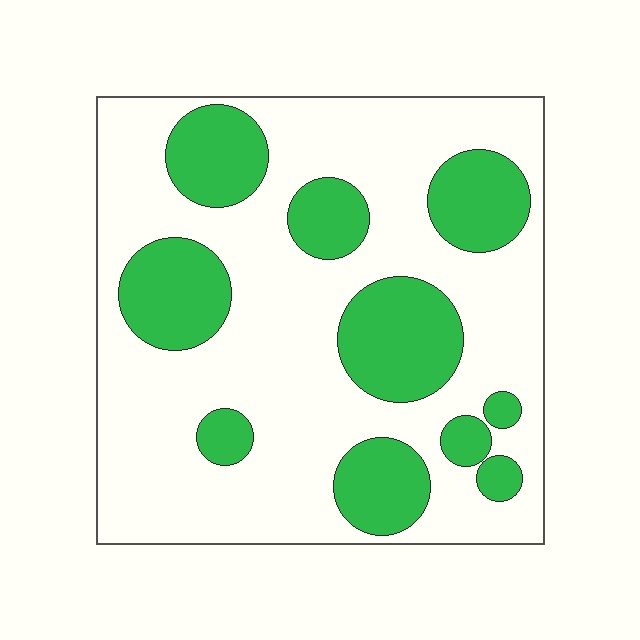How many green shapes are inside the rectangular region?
10.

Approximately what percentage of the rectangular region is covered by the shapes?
Approximately 30%.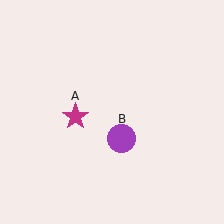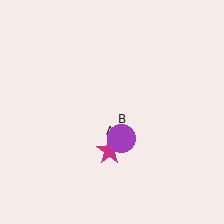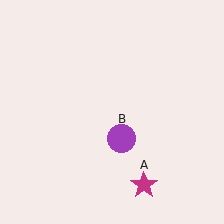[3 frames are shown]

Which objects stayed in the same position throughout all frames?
Purple circle (object B) remained stationary.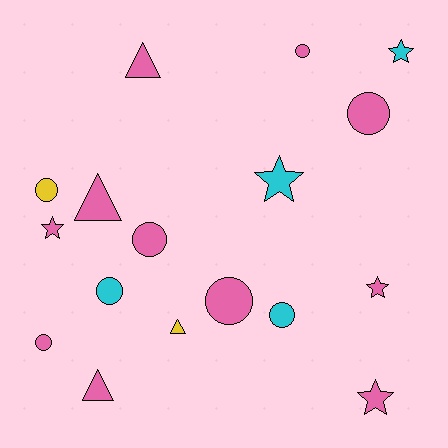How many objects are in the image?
There are 17 objects.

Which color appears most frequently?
Pink, with 11 objects.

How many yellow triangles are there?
There is 1 yellow triangle.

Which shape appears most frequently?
Circle, with 8 objects.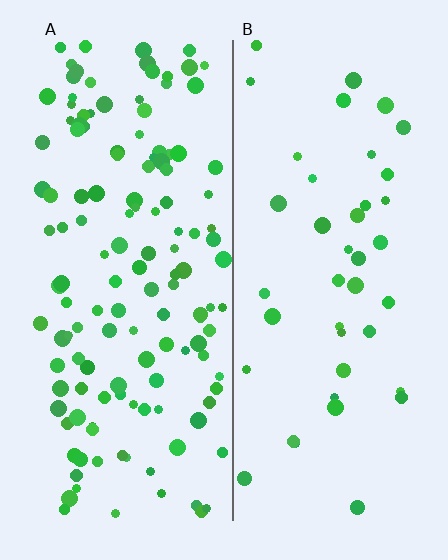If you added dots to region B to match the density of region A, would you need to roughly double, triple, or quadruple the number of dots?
Approximately triple.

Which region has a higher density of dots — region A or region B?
A (the left).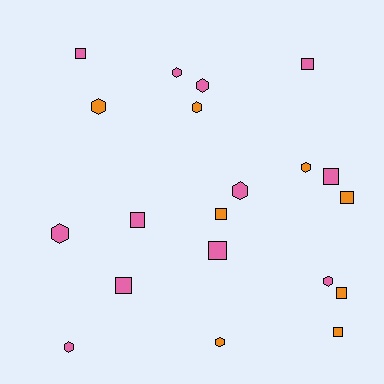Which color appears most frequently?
Pink, with 12 objects.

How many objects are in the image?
There are 20 objects.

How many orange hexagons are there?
There are 4 orange hexagons.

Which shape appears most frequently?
Hexagon, with 10 objects.